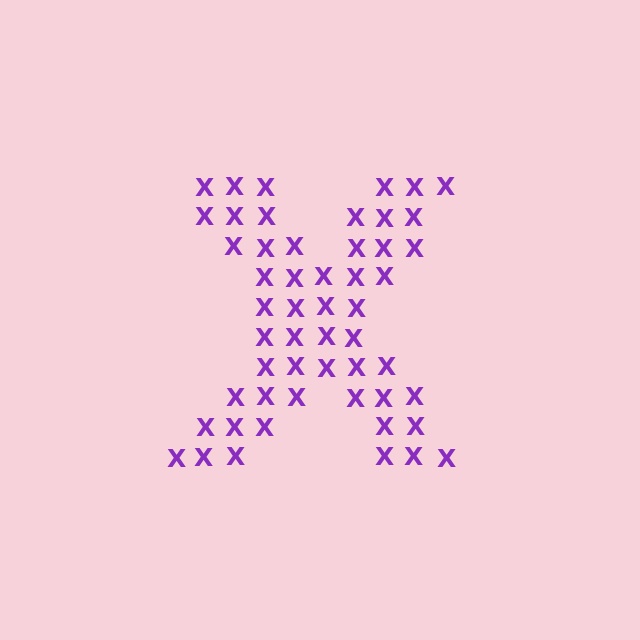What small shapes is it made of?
It is made of small letter X's.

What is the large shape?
The large shape is the letter X.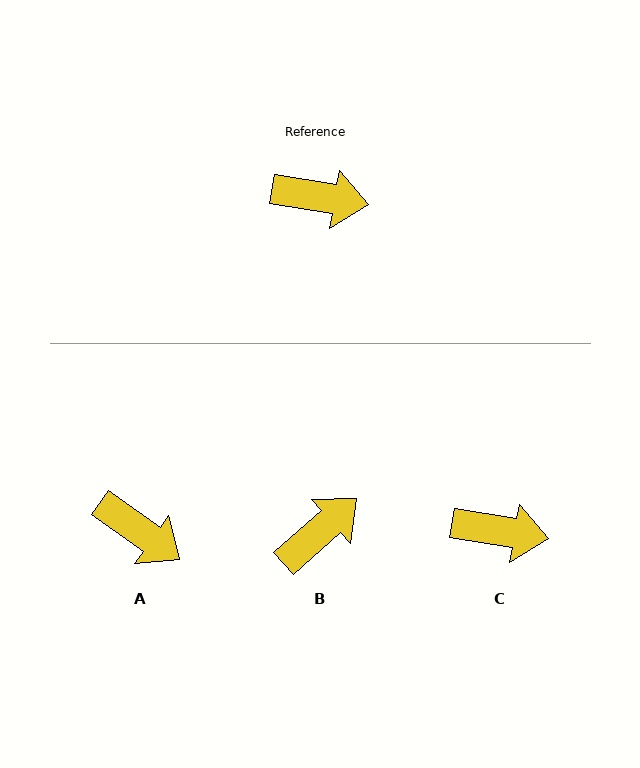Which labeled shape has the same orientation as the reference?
C.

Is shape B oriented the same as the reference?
No, it is off by about 51 degrees.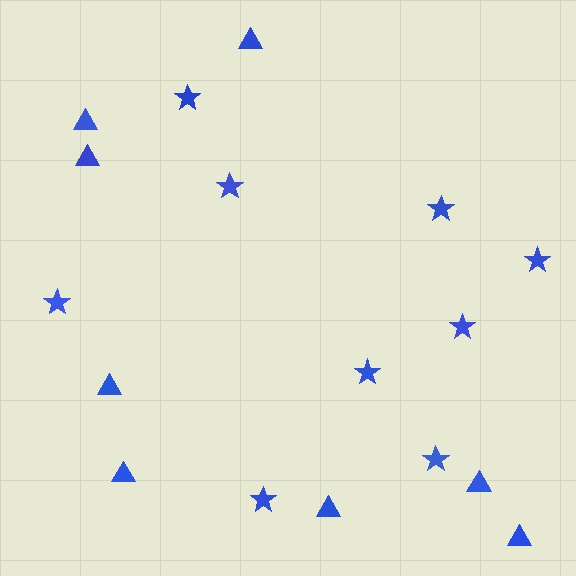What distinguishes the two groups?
There are 2 groups: one group of stars (9) and one group of triangles (8).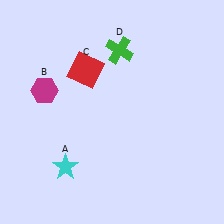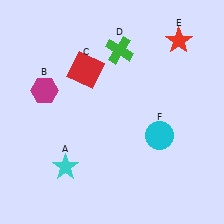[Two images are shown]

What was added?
A red star (E), a cyan circle (F) were added in Image 2.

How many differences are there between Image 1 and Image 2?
There are 2 differences between the two images.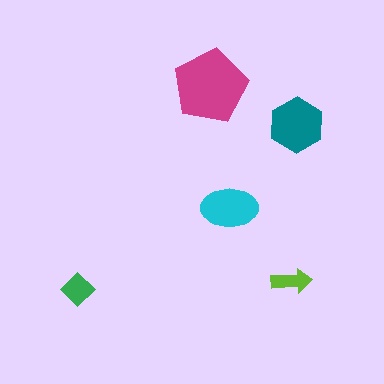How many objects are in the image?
There are 5 objects in the image.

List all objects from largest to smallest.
The magenta pentagon, the teal hexagon, the cyan ellipse, the green diamond, the lime arrow.